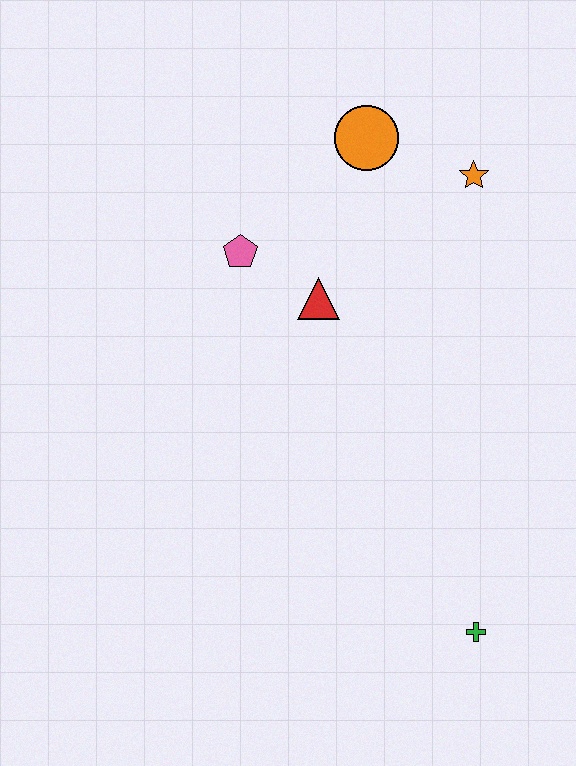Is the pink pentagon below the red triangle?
No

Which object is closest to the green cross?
The red triangle is closest to the green cross.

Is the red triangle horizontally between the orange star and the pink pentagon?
Yes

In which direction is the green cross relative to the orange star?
The green cross is below the orange star.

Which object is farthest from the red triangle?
The green cross is farthest from the red triangle.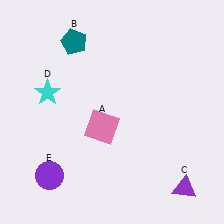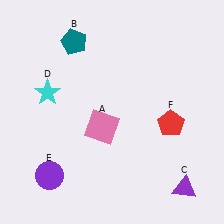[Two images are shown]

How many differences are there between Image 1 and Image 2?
There is 1 difference between the two images.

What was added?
A red pentagon (F) was added in Image 2.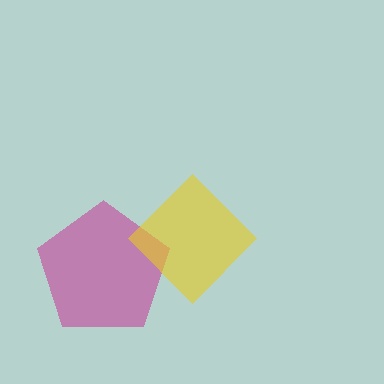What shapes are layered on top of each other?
The layered shapes are: a magenta pentagon, a yellow diamond.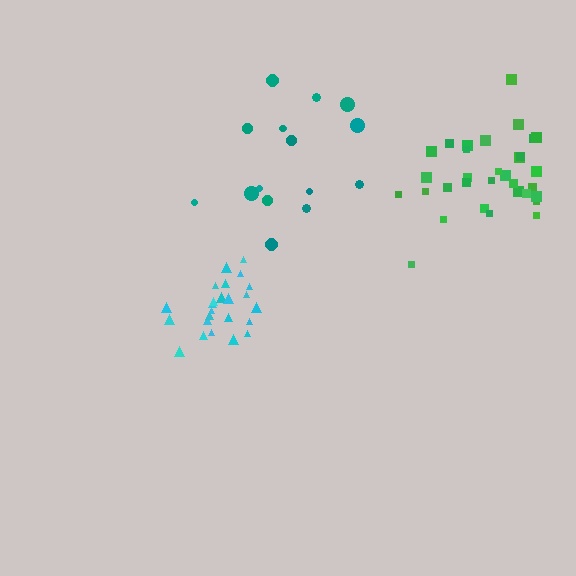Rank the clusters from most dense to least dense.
cyan, green, teal.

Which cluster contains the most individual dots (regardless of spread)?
Green (33).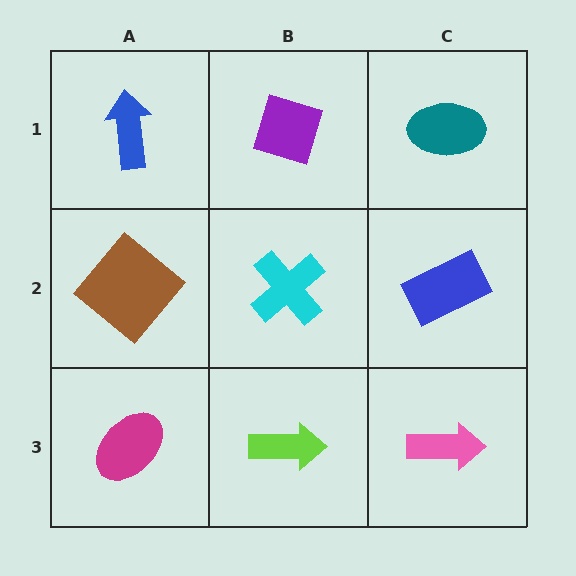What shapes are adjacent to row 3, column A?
A brown diamond (row 2, column A), a lime arrow (row 3, column B).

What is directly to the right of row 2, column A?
A cyan cross.